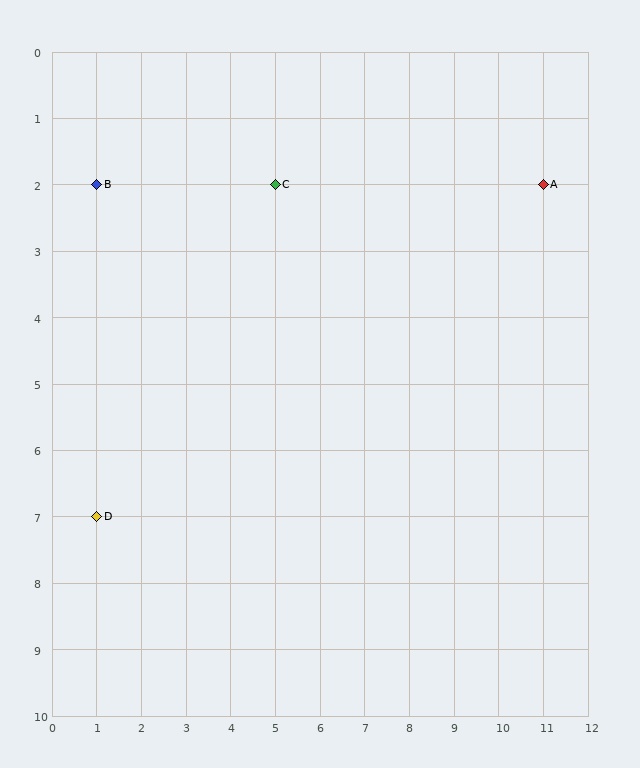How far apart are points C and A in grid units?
Points C and A are 6 columns apart.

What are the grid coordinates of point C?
Point C is at grid coordinates (5, 2).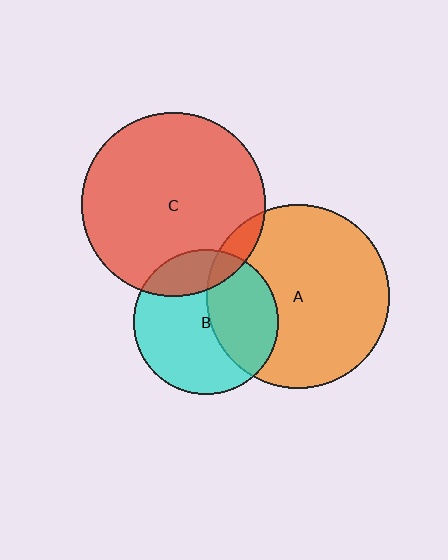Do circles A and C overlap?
Yes.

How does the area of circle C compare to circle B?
Approximately 1.6 times.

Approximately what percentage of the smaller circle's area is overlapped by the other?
Approximately 5%.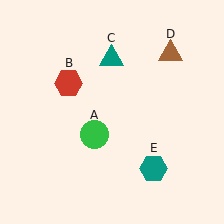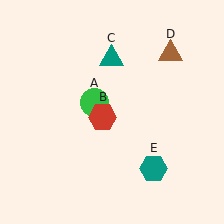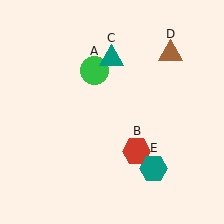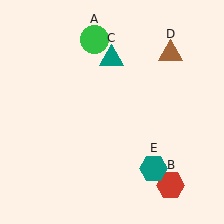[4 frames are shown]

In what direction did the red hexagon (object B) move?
The red hexagon (object B) moved down and to the right.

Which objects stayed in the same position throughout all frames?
Teal triangle (object C) and brown triangle (object D) and teal hexagon (object E) remained stationary.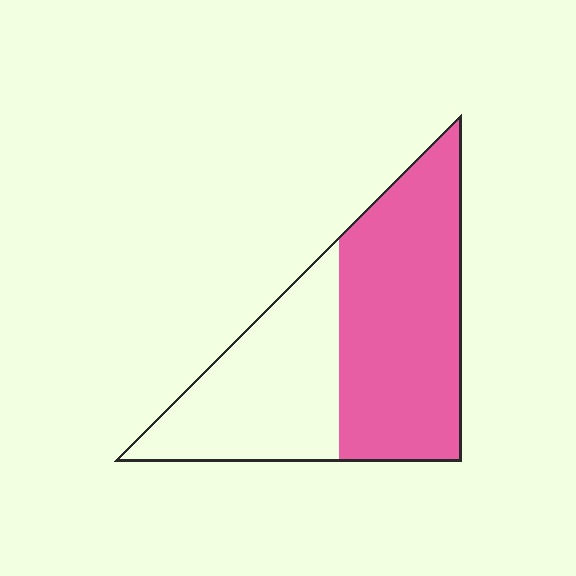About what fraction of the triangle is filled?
About three fifths (3/5).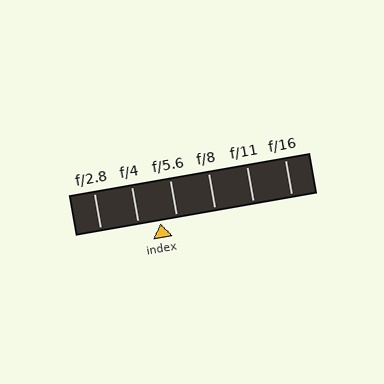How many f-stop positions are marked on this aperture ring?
There are 6 f-stop positions marked.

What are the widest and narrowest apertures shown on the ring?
The widest aperture shown is f/2.8 and the narrowest is f/16.